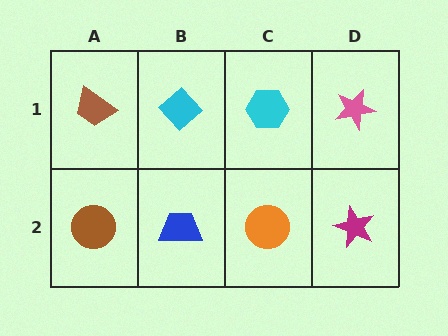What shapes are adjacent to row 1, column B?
A blue trapezoid (row 2, column B), a brown trapezoid (row 1, column A), a cyan hexagon (row 1, column C).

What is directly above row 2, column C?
A cyan hexagon.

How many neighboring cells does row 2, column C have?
3.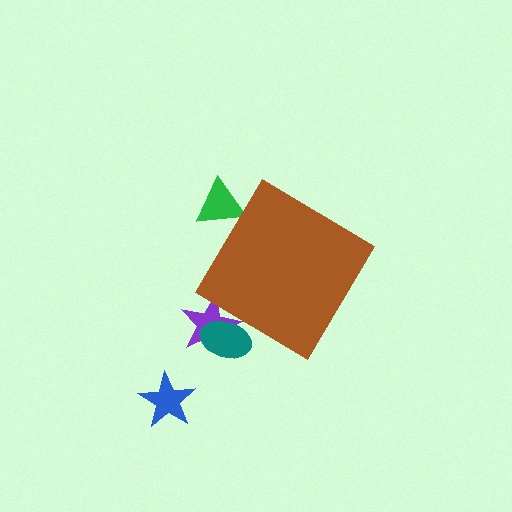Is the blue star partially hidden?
No, the blue star is fully visible.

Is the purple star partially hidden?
Yes, the purple star is partially hidden behind the brown diamond.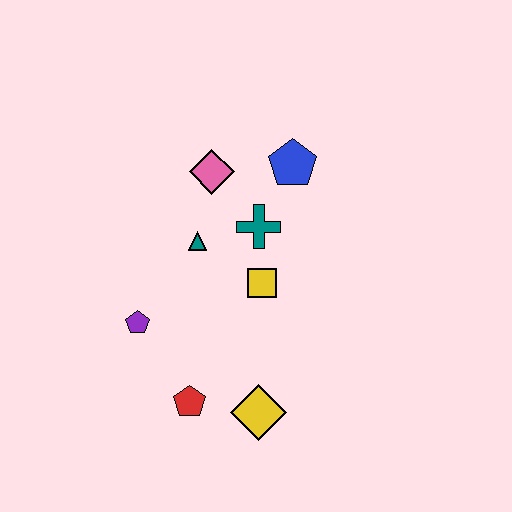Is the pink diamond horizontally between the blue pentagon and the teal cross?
No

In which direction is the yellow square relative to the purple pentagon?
The yellow square is to the right of the purple pentagon.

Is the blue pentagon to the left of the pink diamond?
No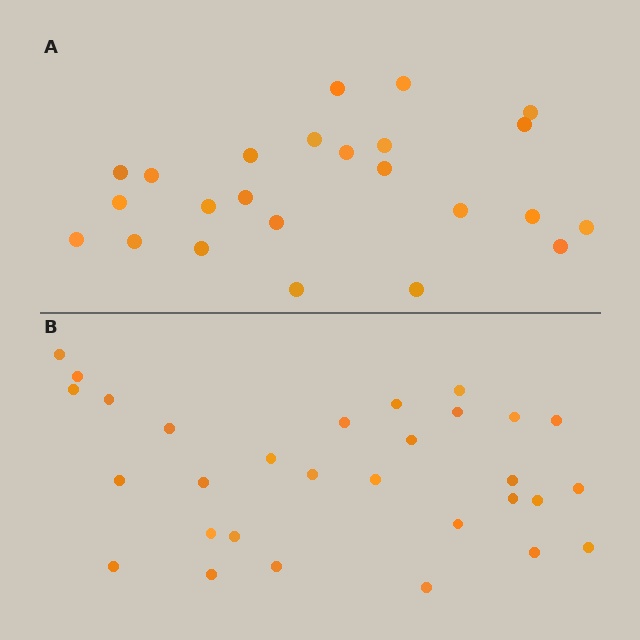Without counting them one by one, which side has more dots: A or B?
Region B (the bottom region) has more dots.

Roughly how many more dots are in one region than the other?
Region B has about 6 more dots than region A.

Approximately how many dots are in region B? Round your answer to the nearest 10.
About 30 dots.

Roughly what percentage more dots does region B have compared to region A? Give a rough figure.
About 25% more.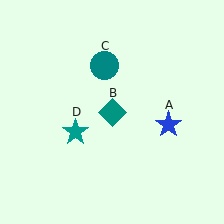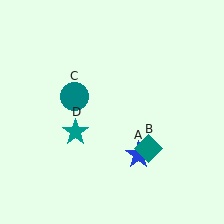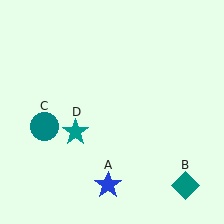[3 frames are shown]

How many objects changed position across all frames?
3 objects changed position: blue star (object A), teal diamond (object B), teal circle (object C).